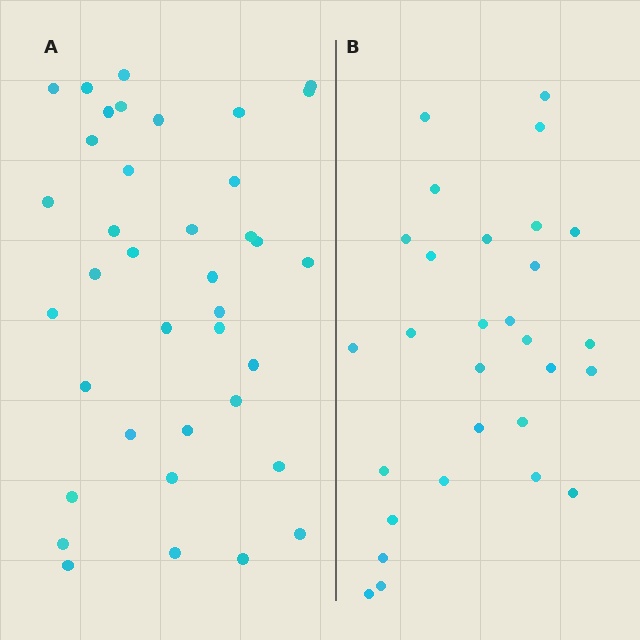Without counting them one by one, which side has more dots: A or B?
Region A (the left region) has more dots.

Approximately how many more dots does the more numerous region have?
Region A has roughly 8 or so more dots than region B.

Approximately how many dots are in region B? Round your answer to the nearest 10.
About 30 dots. (The exact count is 29, which rounds to 30.)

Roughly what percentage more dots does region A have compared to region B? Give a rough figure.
About 30% more.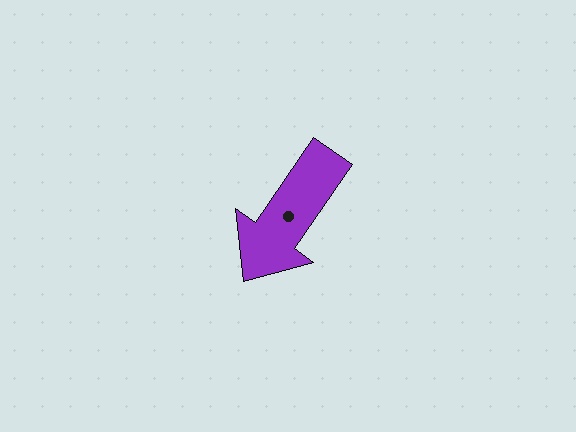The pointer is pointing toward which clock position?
Roughly 7 o'clock.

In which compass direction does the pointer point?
Southwest.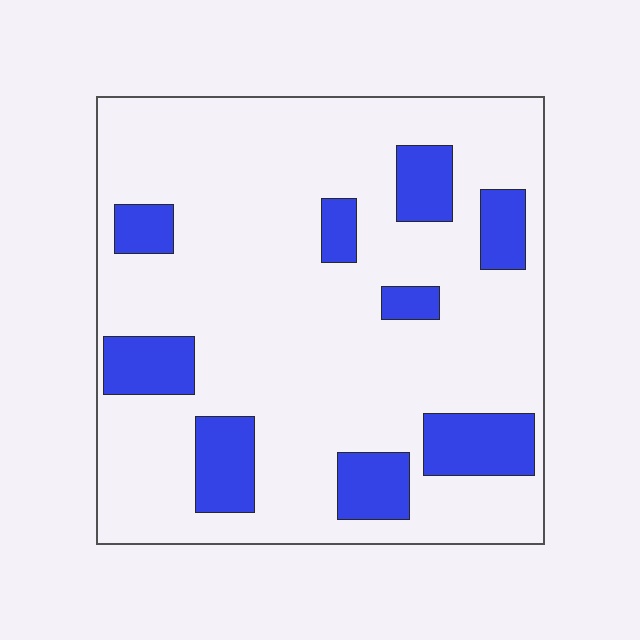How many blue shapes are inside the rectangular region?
9.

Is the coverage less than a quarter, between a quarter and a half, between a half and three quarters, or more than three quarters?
Less than a quarter.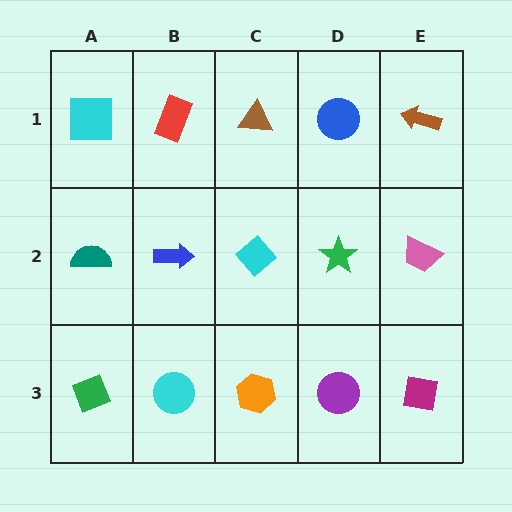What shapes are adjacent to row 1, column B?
A blue arrow (row 2, column B), a cyan square (row 1, column A), a brown triangle (row 1, column C).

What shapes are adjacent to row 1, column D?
A green star (row 2, column D), a brown triangle (row 1, column C), a brown arrow (row 1, column E).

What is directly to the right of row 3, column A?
A cyan circle.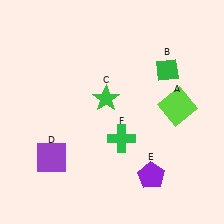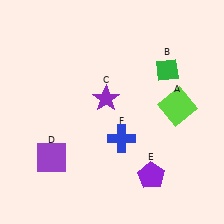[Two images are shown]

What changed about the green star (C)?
In Image 1, C is green. In Image 2, it changed to purple.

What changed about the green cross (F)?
In Image 1, F is green. In Image 2, it changed to blue.